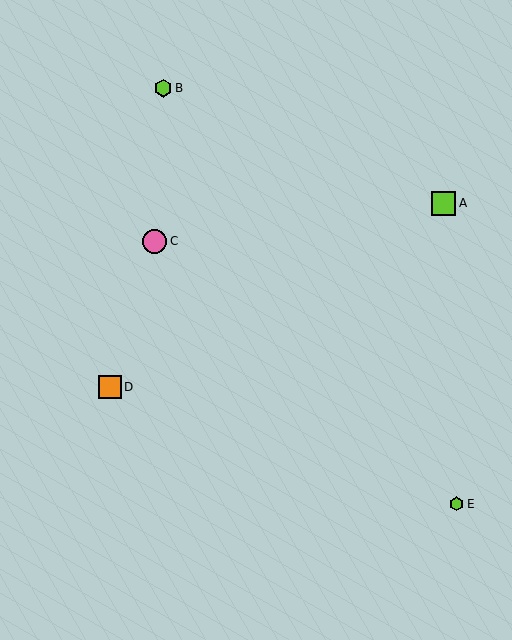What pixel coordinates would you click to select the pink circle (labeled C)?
Click at (154, 241) to select the pink circle C.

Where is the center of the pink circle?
The center of the pink circle is at (154, 241).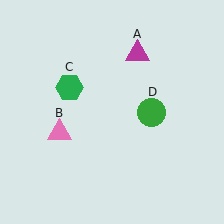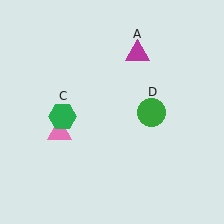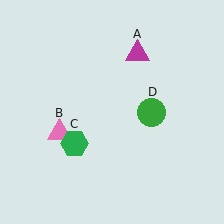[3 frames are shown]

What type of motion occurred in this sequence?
The green hexagon (object C) rotated counterclockwise around the center of the scene.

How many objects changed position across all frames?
1 object changed position: green hexagon (object C).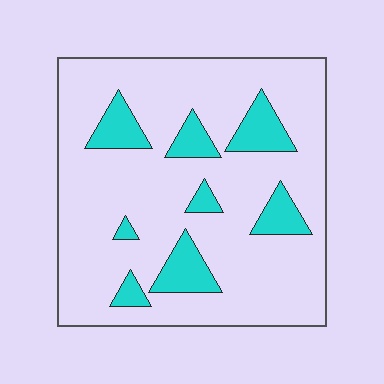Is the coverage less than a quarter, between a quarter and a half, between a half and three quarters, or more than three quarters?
Less than a quarter.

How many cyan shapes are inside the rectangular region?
8.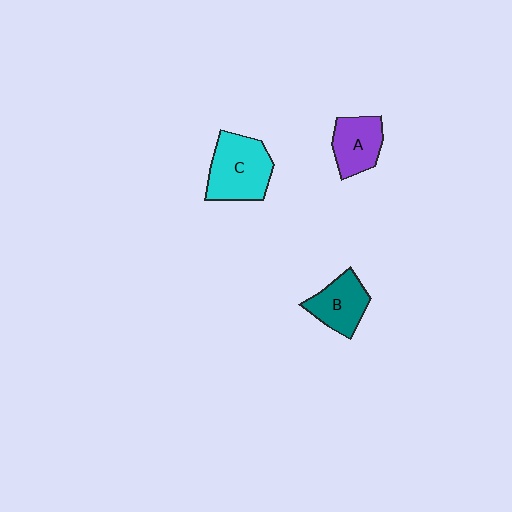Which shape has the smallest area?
Shape A (purple).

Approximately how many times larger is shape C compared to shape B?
Approximately 1.4 times.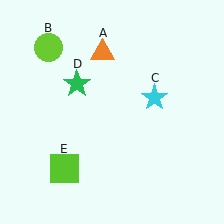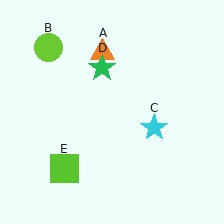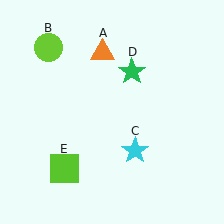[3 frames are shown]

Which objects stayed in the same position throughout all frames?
Orange triangle (object A) and lime circle (object B) and lime square (object E) remained stationary.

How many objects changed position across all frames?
2 objects changed position: cyan star (object C), green star (object D).